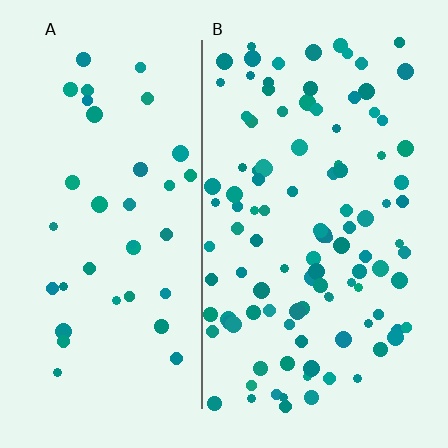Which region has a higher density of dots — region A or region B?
B (the right).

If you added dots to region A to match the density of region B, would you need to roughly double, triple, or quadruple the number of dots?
Approximately triple.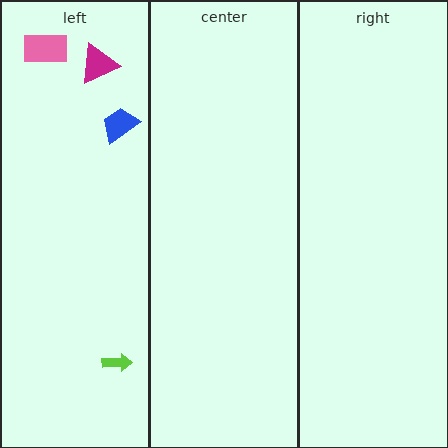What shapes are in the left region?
The pink rectangle, the blue trapezoid, the lime arrow, the magenta triangle.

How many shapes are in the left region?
4.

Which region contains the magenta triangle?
The left region.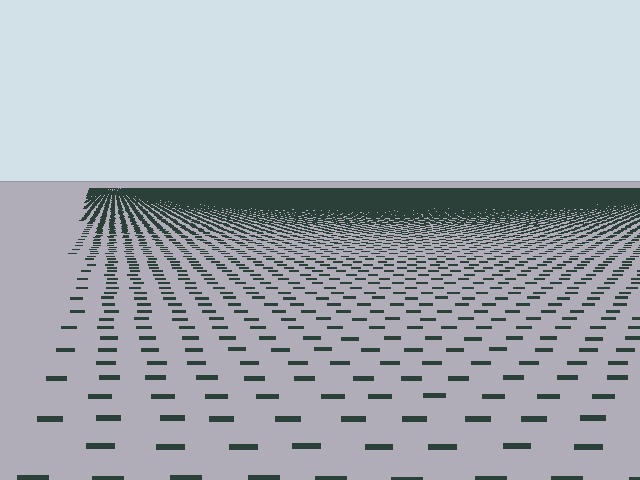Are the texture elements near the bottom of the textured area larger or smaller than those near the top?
Larger. Near the bottom, elements are closer to the viewer and appear at a bigger on-screen size.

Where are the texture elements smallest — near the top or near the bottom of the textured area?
Near the top.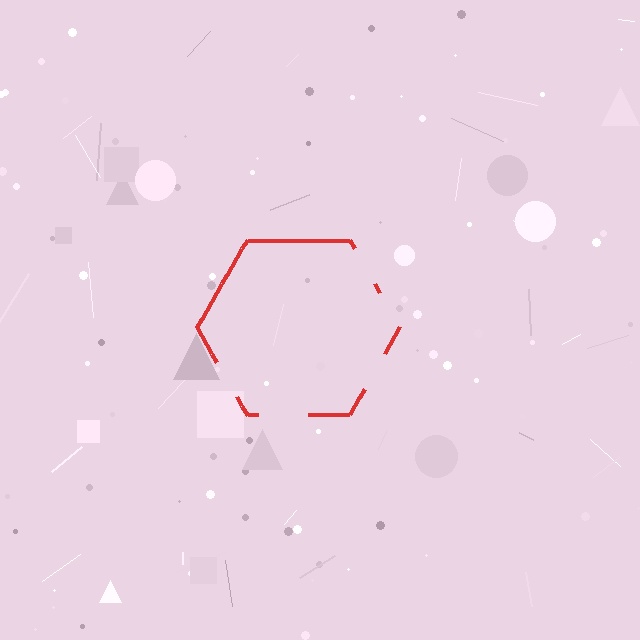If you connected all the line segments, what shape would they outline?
They would outline a hexagon.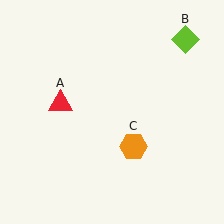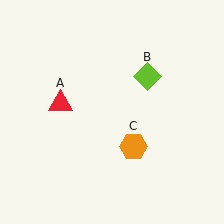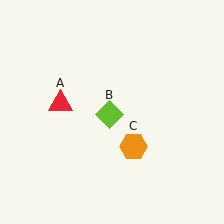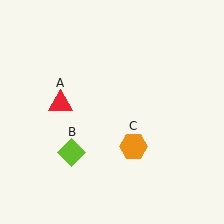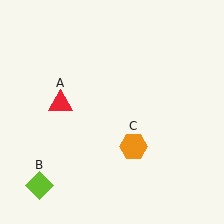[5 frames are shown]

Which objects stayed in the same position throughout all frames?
Red triangle (object A) and orange hexagon (object C) remained stationary.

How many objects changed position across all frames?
1 object changed position: lime diamond (object B).